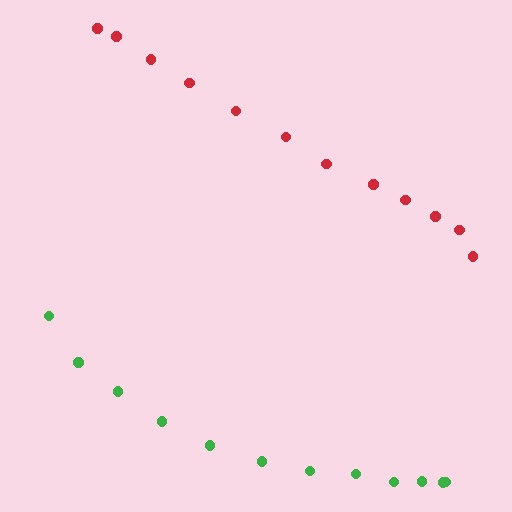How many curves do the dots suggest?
There are 2 distinct paths.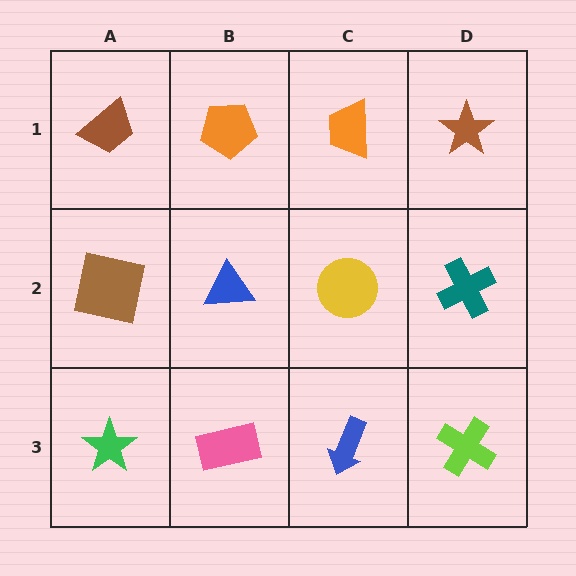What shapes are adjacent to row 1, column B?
A blue triangle (row 2, column B), a brown trapezoid (row 1, column A), an orange trapezoid (row 1, column C).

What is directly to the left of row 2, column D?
A yellow circle.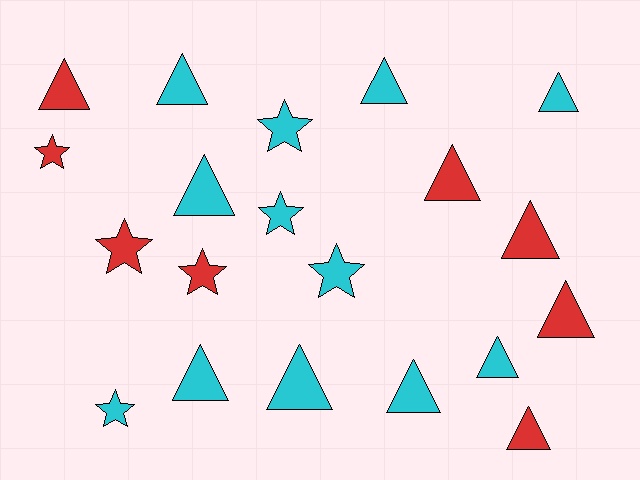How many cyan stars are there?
There are 4 cyan stars.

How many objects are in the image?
There are 20 objects.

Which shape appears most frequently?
Triangle, with 13 objects.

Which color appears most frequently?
Cyan, with 12 objects.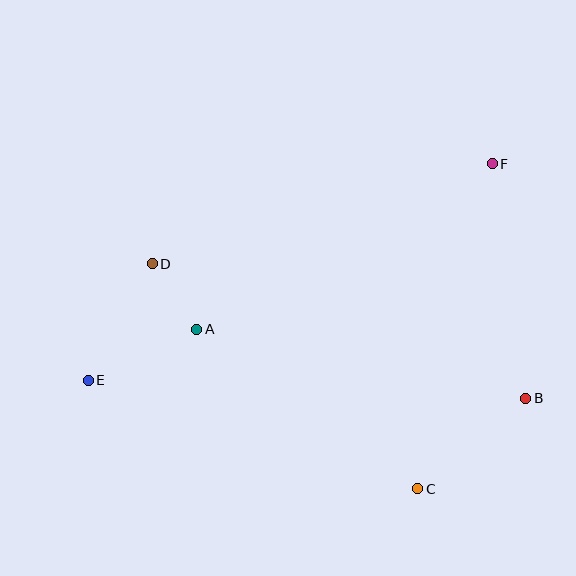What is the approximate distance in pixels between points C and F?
The distance between C and F is approximately 333 pixels.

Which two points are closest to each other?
Points A and D are closest to each other.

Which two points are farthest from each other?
Points E and F are farthest from each other.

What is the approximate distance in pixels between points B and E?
The distance between B and E is approximately 438 pixels.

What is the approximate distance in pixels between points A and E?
The distance between A and E is approximately 120 pixels.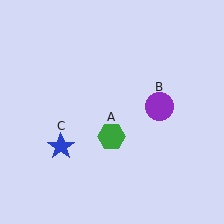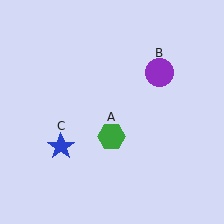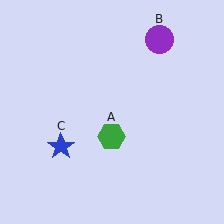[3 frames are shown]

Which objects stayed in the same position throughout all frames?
Green hexagon (object A) and blue star (object C) remained stationary.